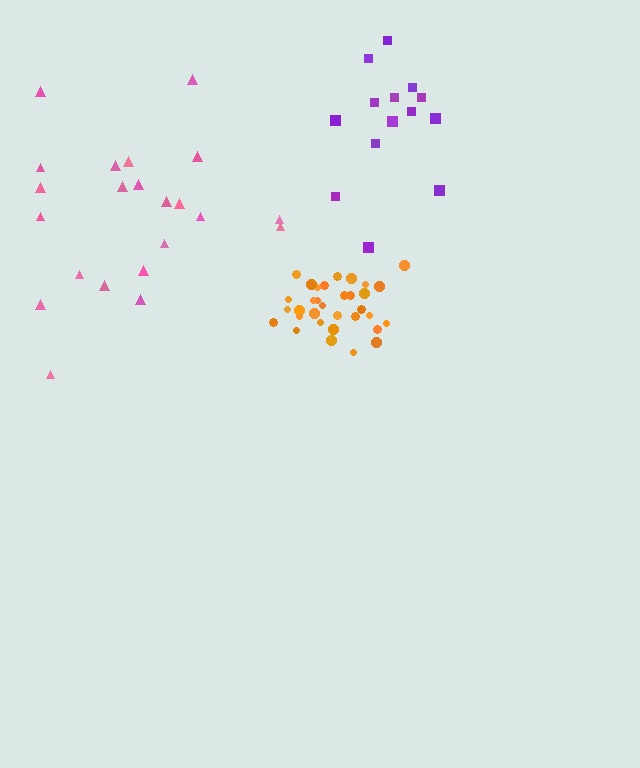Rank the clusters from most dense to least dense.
orange, purple, pink.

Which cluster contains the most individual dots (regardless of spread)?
Orange (33).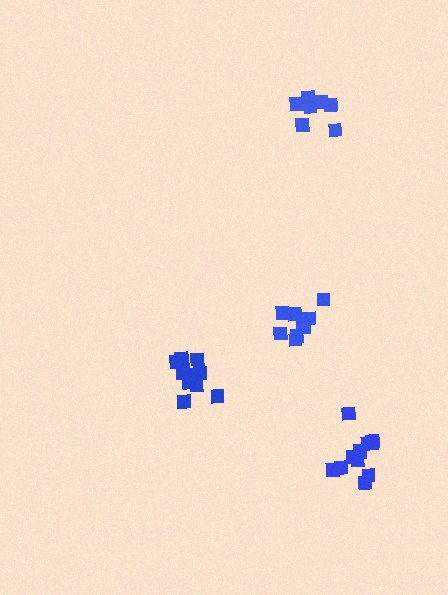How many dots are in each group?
Group 1: 12 dots, Group 2: 10 dots, Group 3: 12 dots, Group 4: 7 dots (41 total).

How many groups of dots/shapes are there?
There are 4 groups.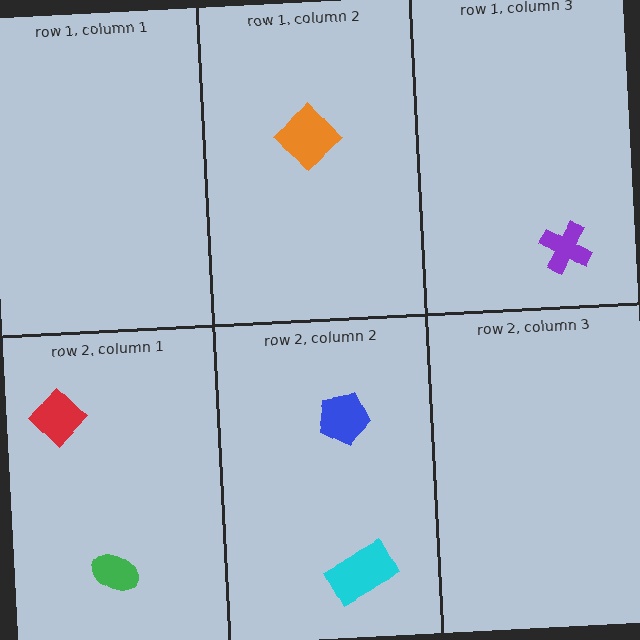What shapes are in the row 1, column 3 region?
The purple cross.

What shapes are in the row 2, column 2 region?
The cyan rectangle, the blue pentagon.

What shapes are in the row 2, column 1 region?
The red diamond, the green ellipse.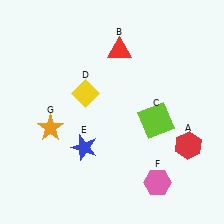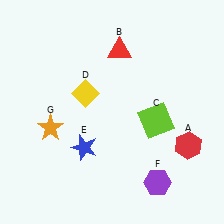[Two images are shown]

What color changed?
The hexagon (F) changed from pink in Image 1 to purple in Image 2.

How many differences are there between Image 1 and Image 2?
There is 1 difference between the two images.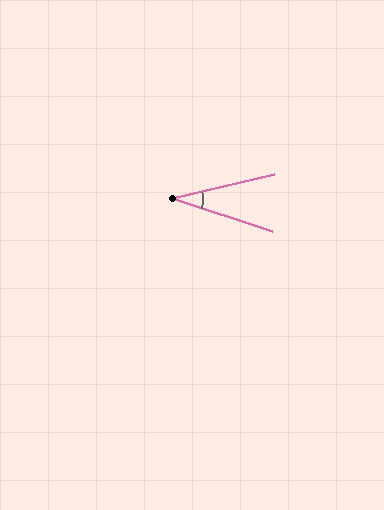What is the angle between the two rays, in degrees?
Approximately 32 degrees.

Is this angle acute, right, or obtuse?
It is acute.